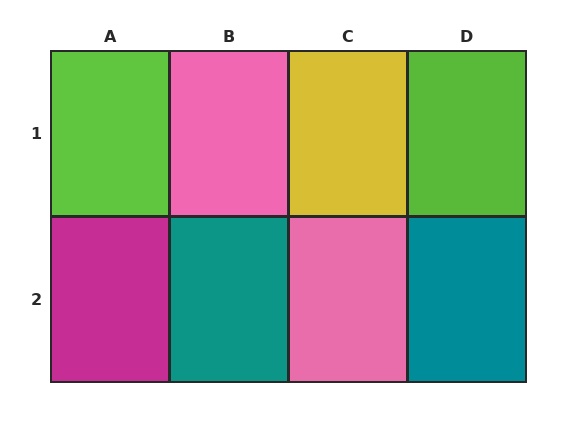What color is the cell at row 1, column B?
Pink.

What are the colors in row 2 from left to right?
Magenta, teal, pink, teal.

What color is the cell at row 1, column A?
Lime.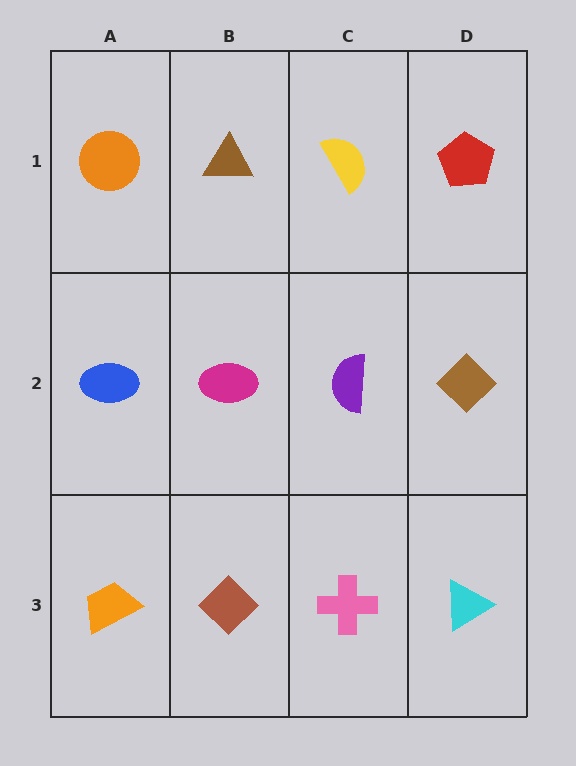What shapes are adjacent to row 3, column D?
A brown diamond (row 2, column D), a pink cross (row 3, column C).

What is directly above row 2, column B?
A brown triangle.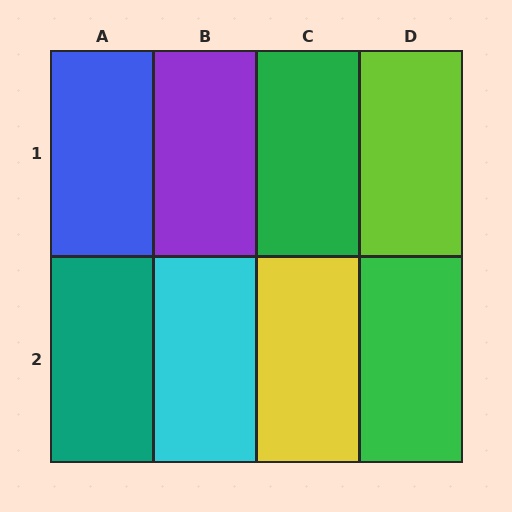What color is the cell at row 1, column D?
Lime.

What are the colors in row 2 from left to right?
Teal, cyan, yellow, green.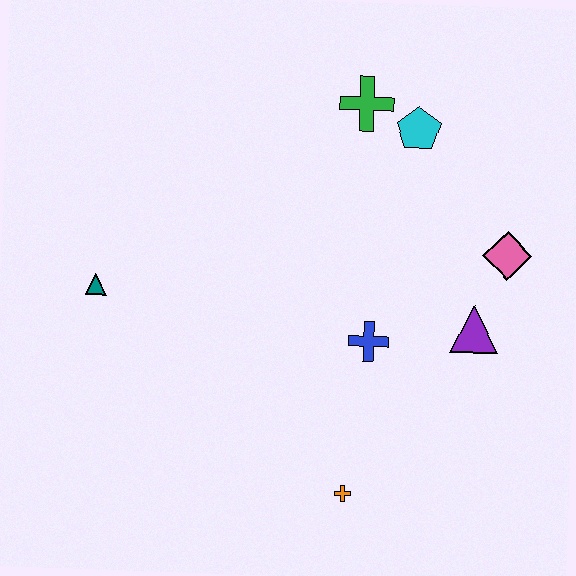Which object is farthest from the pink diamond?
The teal triangle is farthest from the pink diamond.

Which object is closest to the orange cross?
The blue cross is closest to the orange cross.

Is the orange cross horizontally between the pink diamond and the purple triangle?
No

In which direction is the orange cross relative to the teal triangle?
The orange cross is to the right of the teal triangle.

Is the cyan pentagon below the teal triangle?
No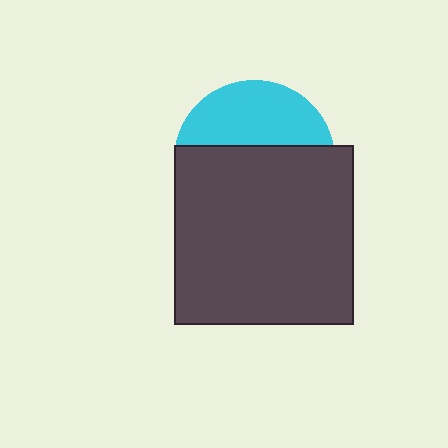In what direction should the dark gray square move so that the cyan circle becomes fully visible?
The dark gray square should move down. That is the shortest direction to clear the overlap and leave the cyan circle fully visible.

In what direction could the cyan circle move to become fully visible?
The cyan circle could move up. That would shift it out from behind the dark gray square entirely.